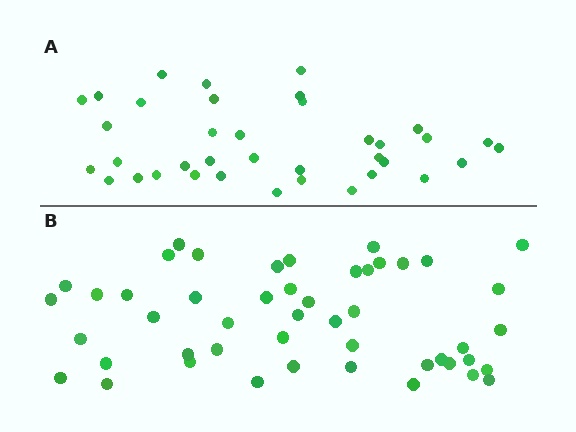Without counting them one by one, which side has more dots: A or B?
Region B (the bottom region) has more dots.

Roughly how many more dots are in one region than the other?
Region B has roughly 12 or so more dots than region A.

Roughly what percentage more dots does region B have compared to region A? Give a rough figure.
About 30% more.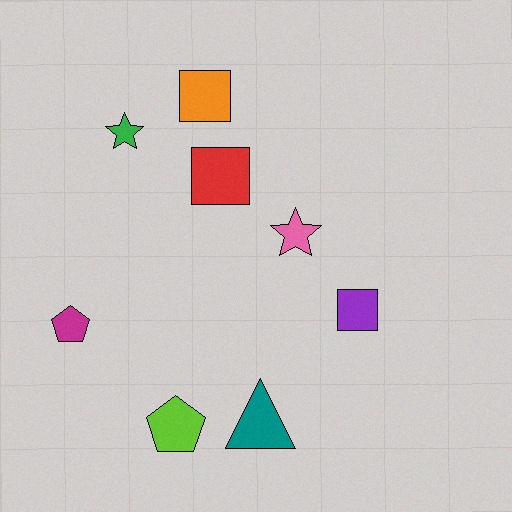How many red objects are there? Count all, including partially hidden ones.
There is 1 red object.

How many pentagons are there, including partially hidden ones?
There are 2 pentagons.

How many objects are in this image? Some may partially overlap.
There are 8 objects.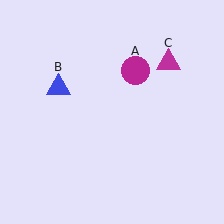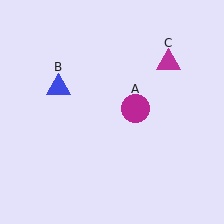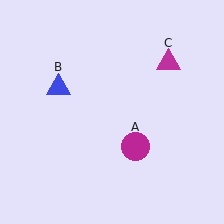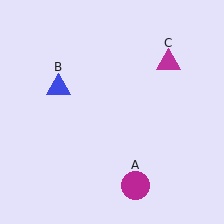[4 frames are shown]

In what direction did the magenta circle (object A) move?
The magenta circle (object A) moved down.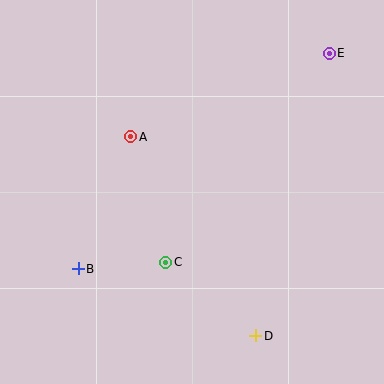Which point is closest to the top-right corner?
Point E is closest to the top-right corner.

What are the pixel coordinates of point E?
Point E is at (329, 53).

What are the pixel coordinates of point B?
Point B is at (78, 269).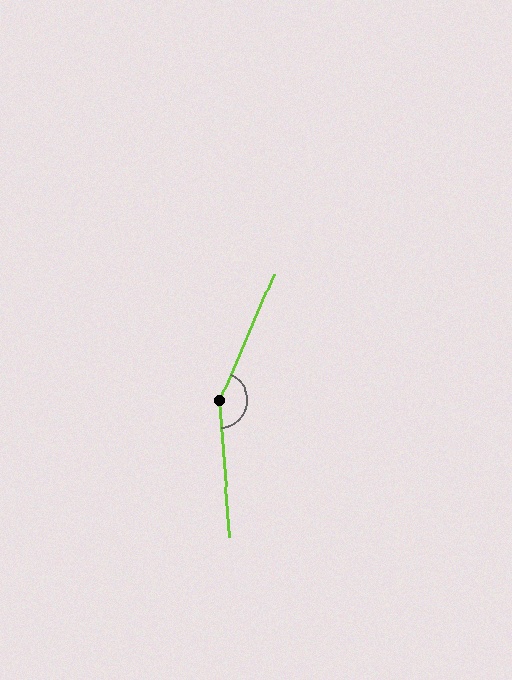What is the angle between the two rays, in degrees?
Approximately 153 degrees.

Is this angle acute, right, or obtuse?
It is obtuse.